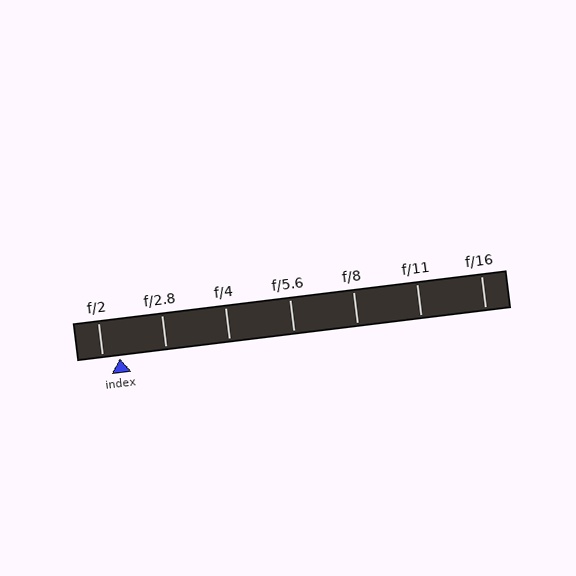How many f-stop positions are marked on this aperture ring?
There are 7 f-stop positions marked.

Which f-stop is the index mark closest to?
The index mark is closest to f/2.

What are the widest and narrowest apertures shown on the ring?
The widest aperture shown is f/2 and the narrowest is f/16.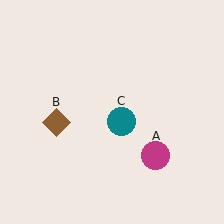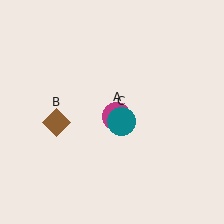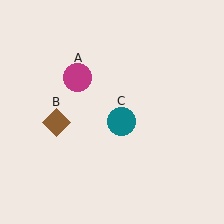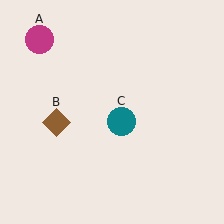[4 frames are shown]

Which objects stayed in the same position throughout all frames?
Brown diamond (object B) and teal circle (object C) remained stationary.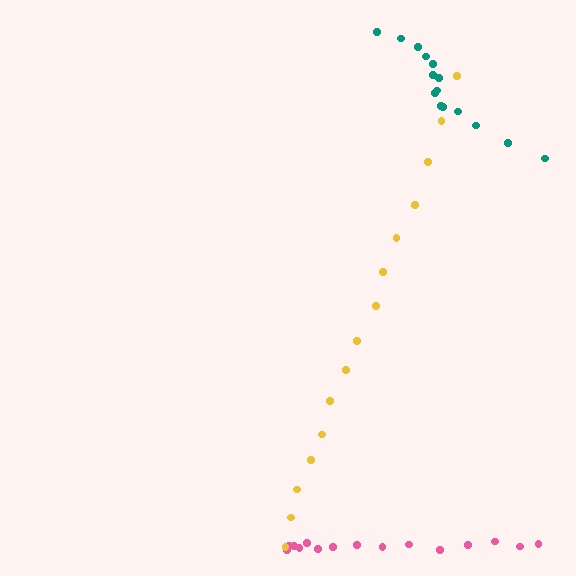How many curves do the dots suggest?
There are 3 distinct paths.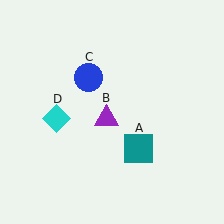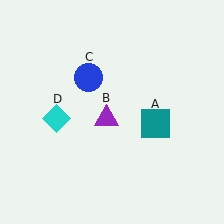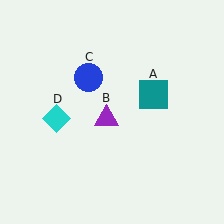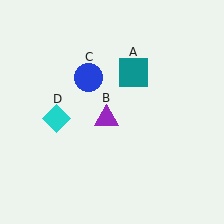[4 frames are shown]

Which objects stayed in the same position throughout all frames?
Purple triangle (object B) and blue circle (object C) and cyan diamond (object D) remained stationary.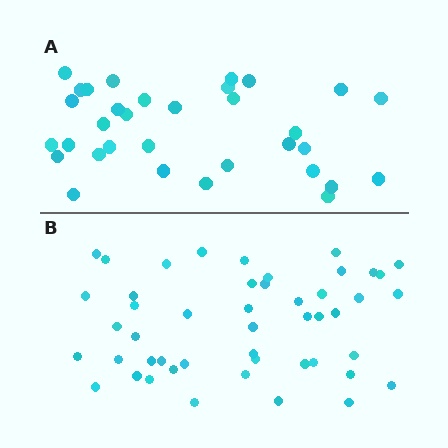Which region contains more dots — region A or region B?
Region B (the bottom region) has more dots.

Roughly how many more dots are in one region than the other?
Region B has approximately 15 more dots than region A.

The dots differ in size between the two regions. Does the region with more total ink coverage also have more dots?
No. Region A has more total ink coverage because its dots are larger, but region B actually contains more individual dots. Total area can be misleading — the number of items is what matters here.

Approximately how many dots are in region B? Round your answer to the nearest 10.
About 50 dots. (The exact count is 48, which rounds to 50.)